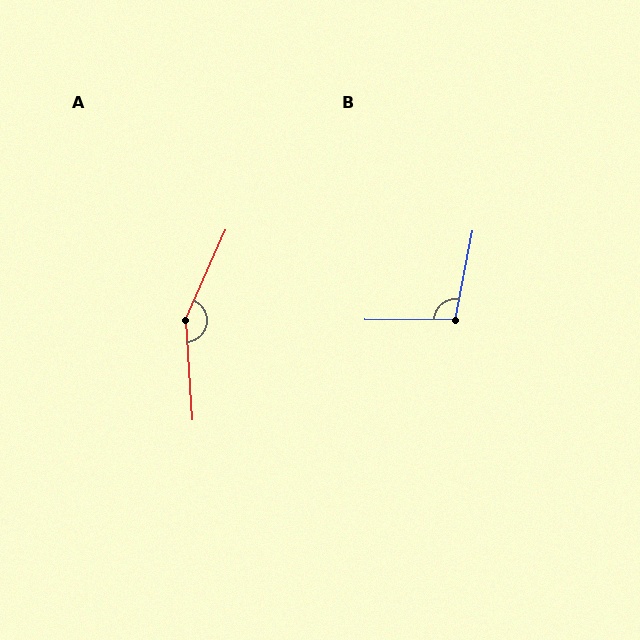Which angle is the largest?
A, at approximately 152 degrees.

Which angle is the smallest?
B, at approximately 101 degrees.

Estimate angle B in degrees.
Approximately 101 degrees.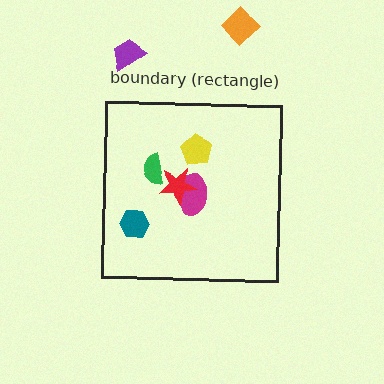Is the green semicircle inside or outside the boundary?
Inside.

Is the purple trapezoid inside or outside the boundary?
Outside.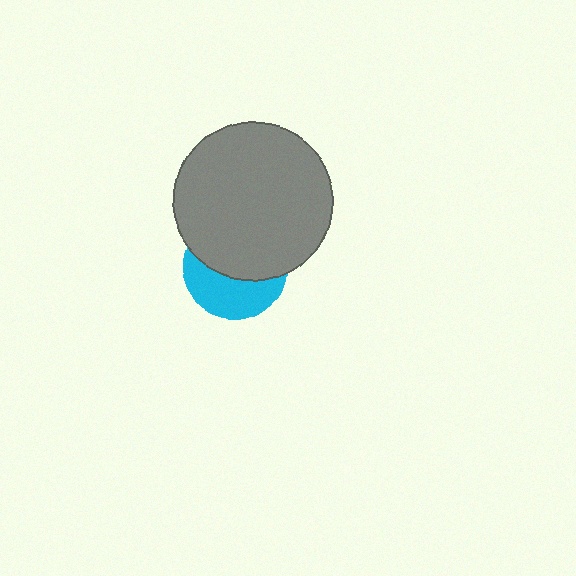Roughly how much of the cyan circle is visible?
A small part of it is visible (roughly 43%).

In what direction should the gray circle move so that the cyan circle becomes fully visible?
The gray circle should move up. That is the shortest direction to clear the overlap and leave the cyan circle fully visible.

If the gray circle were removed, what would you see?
You would see the complete cyan circle.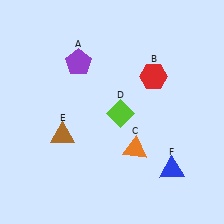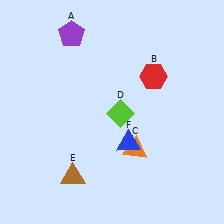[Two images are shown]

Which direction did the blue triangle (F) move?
The blue triangle (F) moved left.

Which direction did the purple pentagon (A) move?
The purple pentagon (A) moved up.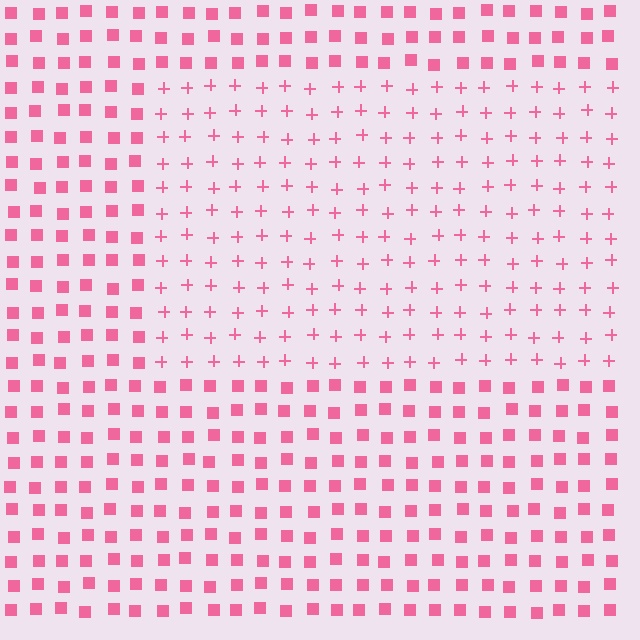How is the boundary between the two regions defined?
The boundary is defined by a change in element shape: plus signs inside vs. squares outside. All elements share the same color and spacing.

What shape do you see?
I see a rectangle.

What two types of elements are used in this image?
The image uses plus signs inside the rectangle region and squares outside it.